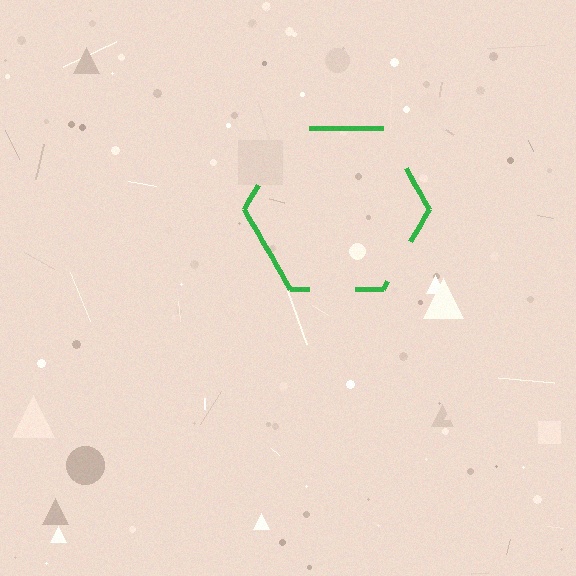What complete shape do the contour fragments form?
The contour fragments form a hexagon.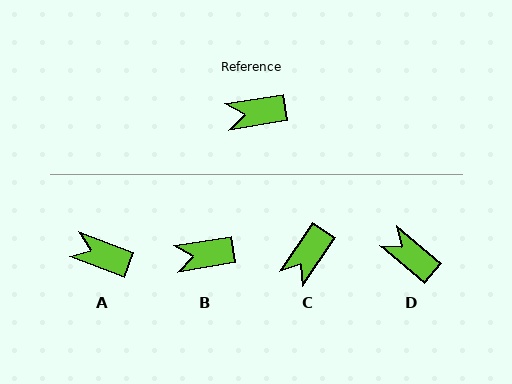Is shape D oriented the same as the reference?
No, it is off by about 49 degrees.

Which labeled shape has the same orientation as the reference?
B.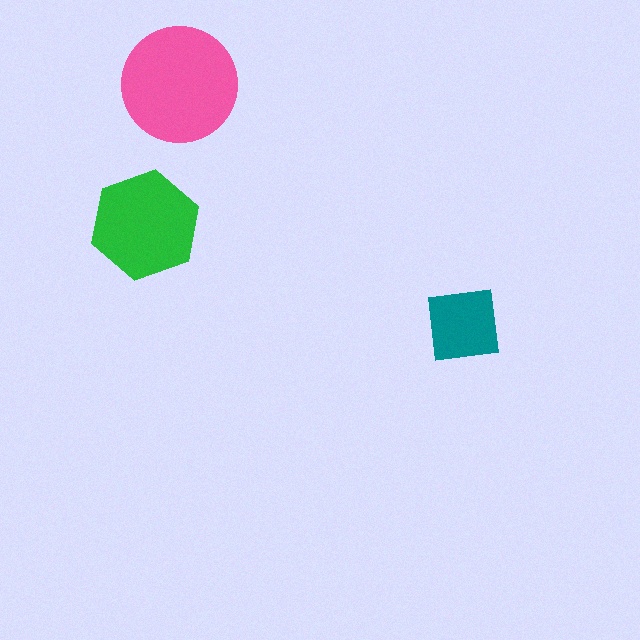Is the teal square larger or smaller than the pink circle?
Smaller.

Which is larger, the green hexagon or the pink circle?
The pink circle.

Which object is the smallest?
The teal square.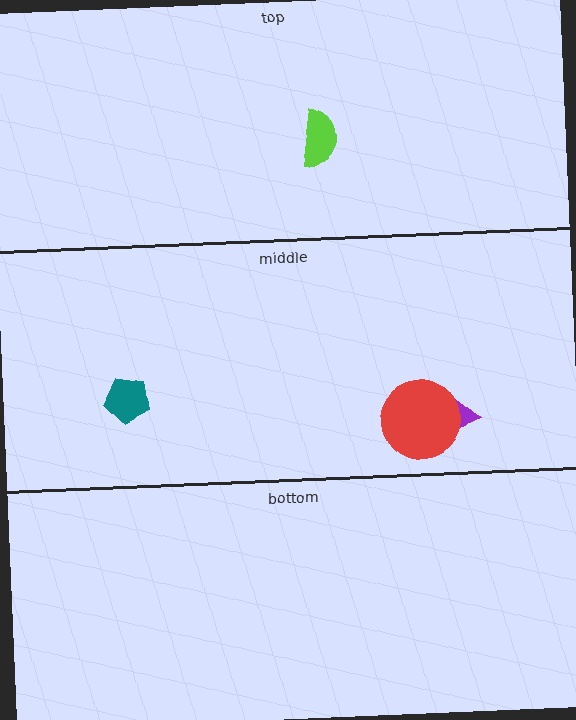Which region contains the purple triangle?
The middle region.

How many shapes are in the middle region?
3.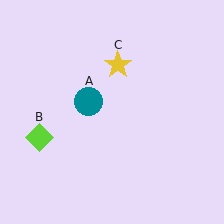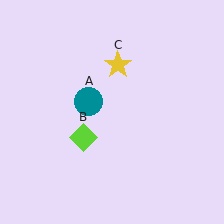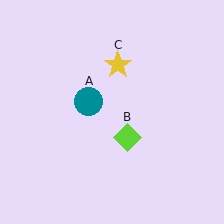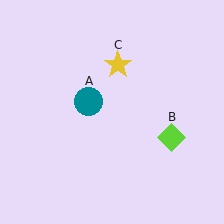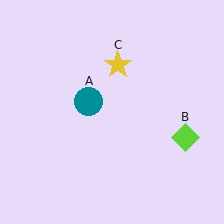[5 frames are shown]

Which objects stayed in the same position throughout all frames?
Teal circle (object A) and yellow star (object C) remained stationary.